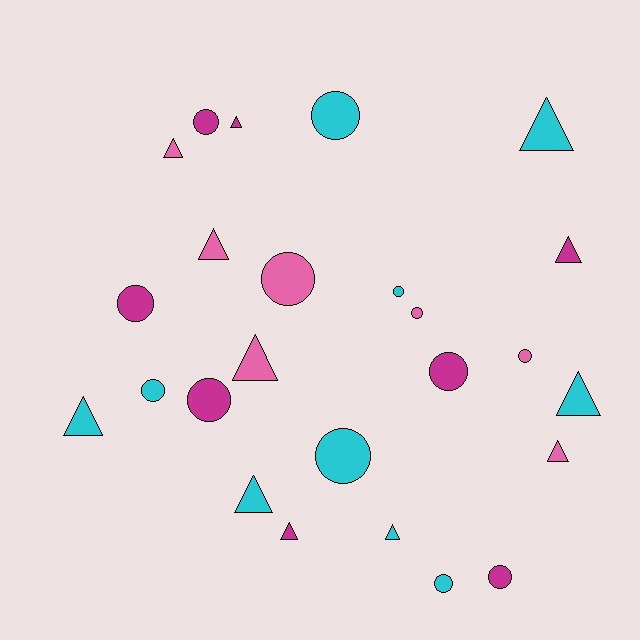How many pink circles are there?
There are 3 pink circles.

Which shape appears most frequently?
Circle, with 13 objects.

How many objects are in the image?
There are 25 objects.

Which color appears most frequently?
Cyan, with 10 objects.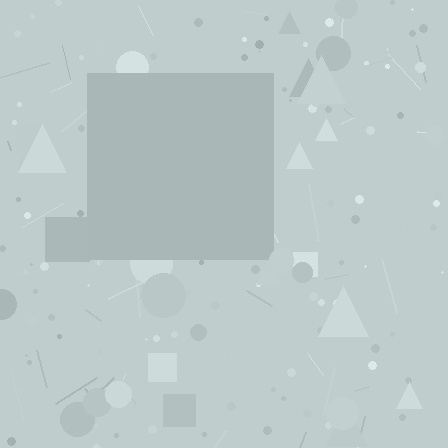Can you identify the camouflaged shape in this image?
The camouflaged shape is a square.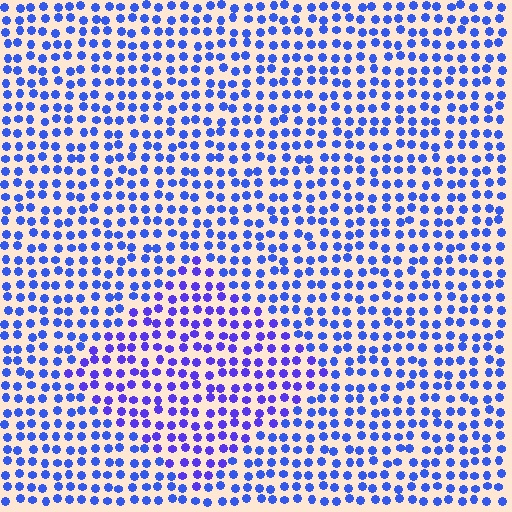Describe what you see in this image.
The image is filled with small blue elements in a uniform arrangement. A diamond-shaped region is visible where the elements are tinted to a slightly different hue, forming a subtle color boundary.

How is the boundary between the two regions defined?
The boundary is defined purely by a slight shift in hue (about 24 degrees). Spacing, size, and orientation are identical on both sides.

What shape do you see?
I see a diamond.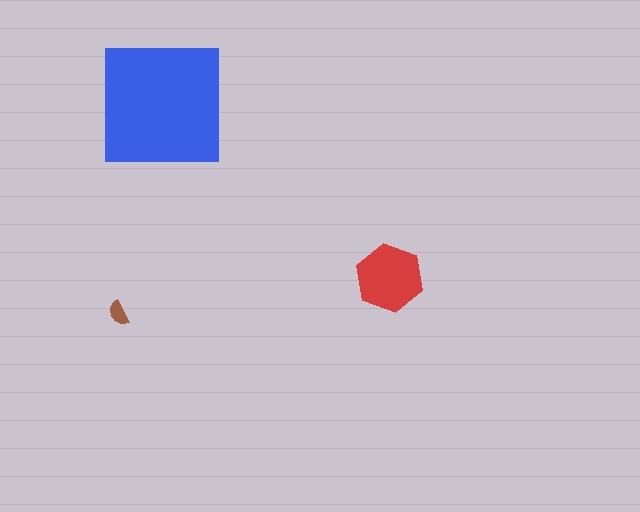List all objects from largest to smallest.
The blue square, the red hexagon, the brown semicircle.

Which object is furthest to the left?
The brown semicircle is leftmost.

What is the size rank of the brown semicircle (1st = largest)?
3rd.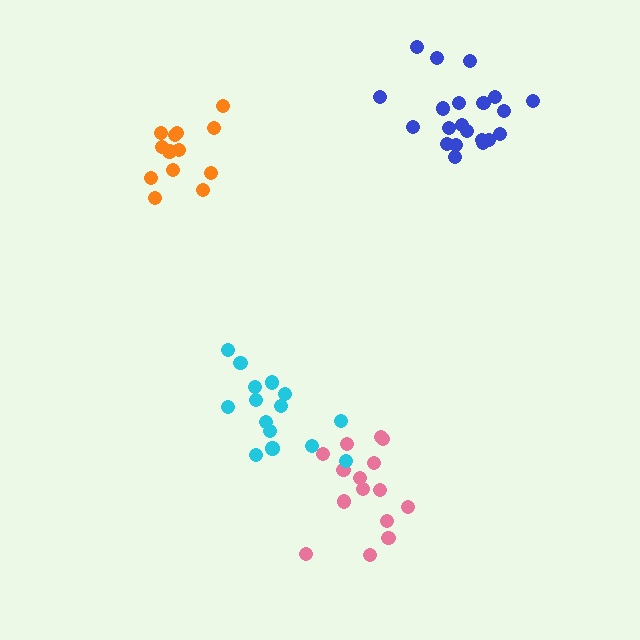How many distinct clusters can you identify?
There are 4 distinct clusters.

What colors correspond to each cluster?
The clusters are colored: pink, cyan, orange, blue.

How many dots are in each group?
Group 1: 15 dots, Group 2: 15 dots, Group 3: 15 dots, Group 4: 21 dots (66 total).